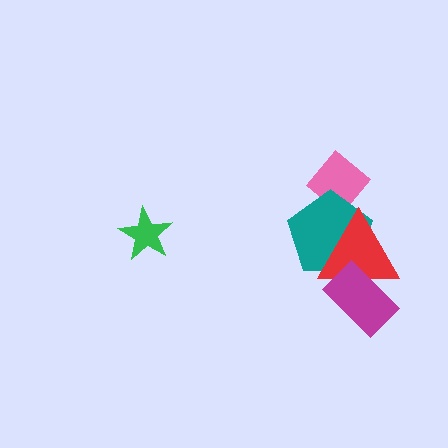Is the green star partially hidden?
No, no other shape covers it.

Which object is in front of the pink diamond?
The teal pentagon is in front of the pink diamond.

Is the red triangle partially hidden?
Yes, it is partially covered by another shape.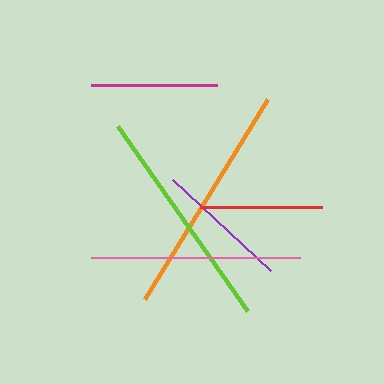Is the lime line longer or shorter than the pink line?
The lime line is longer than the pink line.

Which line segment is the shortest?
The red line is the shortest at approximately 122 pixels.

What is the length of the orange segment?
The orange segment is approximately 234 pixels long.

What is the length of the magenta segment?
The magenta segment is approximately 126 pixels long.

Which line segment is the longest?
The orange line is the longest at approximately 234 pixels.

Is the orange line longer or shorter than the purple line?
The orange line is longer than the purple line.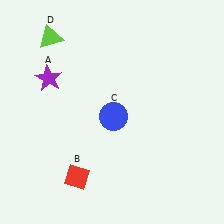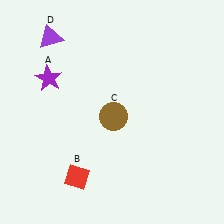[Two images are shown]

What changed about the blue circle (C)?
In Image 1, C is blue. In Image 2, it changed to brown.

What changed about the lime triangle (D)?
In Image 1, D is lime. In Image 2, it changed to purple.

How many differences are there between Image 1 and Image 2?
There are 2 differences between the two images.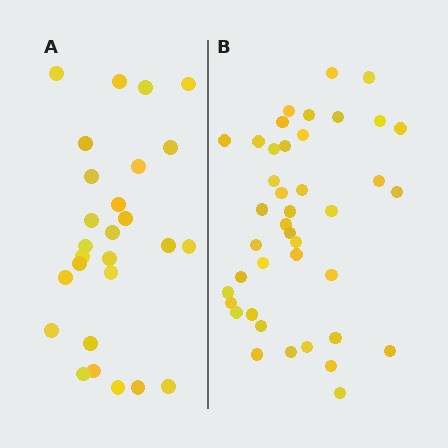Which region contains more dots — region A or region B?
Region B (the right region) has more dots.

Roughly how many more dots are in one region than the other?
Region B has approximately 15 more dots than region A.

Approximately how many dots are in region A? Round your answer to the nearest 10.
About 30 dots. (The exact count is 27, which rounds to 30.)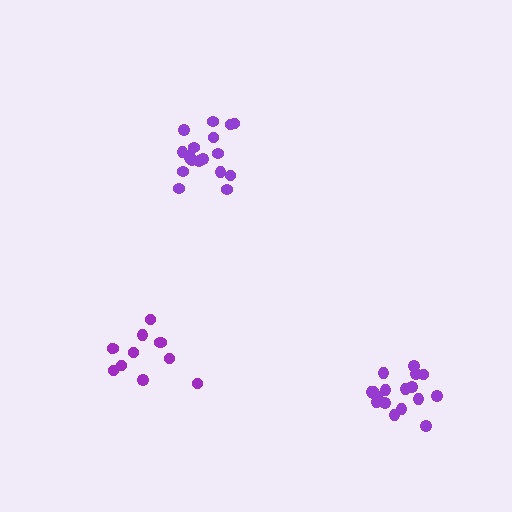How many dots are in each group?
Group 1: 18 dots, Group 2: 12 dots, Group 3: 18 dots (48 total).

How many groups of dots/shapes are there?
There are 3 groups.